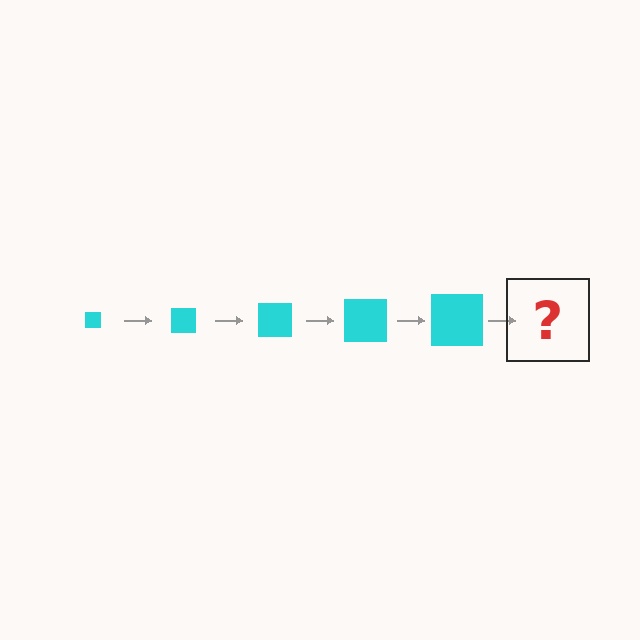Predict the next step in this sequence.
The next step is a cyan square, larger than the previous one.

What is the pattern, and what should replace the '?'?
The pattern is that the square gets progressively larger each step. The '?' should be a cyan square, larger than the previous one.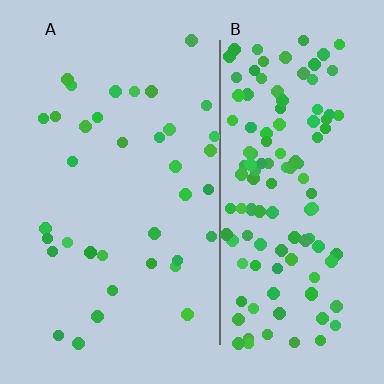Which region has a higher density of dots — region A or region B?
B (the right).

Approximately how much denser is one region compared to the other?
Approximately 3.5× — region B over region A.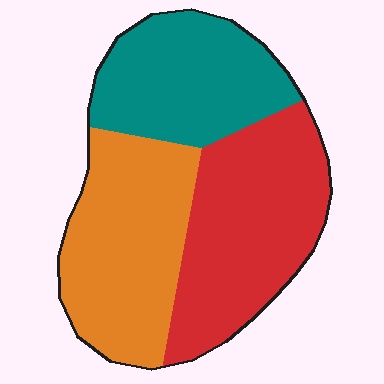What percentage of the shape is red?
Red covers about 35% of the shape.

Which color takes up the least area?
Teal, at roughly 30%.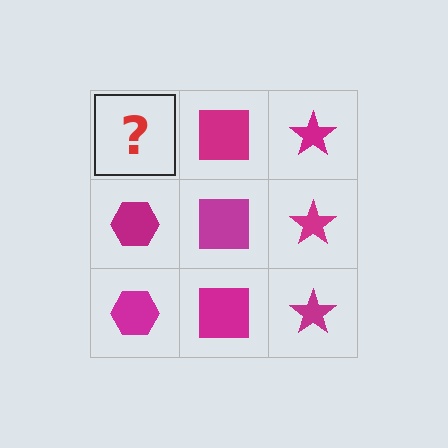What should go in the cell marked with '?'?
The missing cell should contain a magenta hexagon.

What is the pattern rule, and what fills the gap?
The rule is that each column has a consistent shape. The gap should be filled with a magenta hexagon.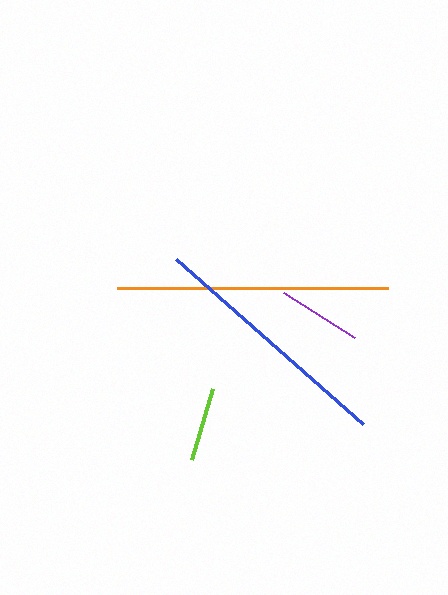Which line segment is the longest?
The orange line is the longest at approximately 271 pixels.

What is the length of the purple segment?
The purple segment is approximately 84 pixels long.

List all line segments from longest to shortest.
From longest to shortest: orange, blue, purple, lime.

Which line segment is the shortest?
The lime line is the shortest at approximately 74 pixels.